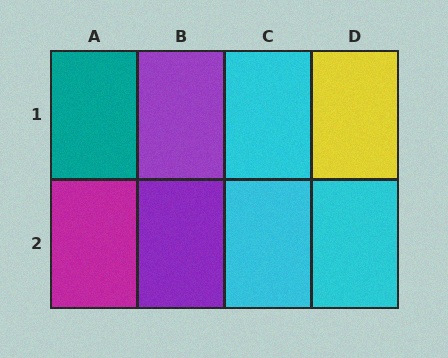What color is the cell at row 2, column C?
Cyan.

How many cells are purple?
2 cells are purple.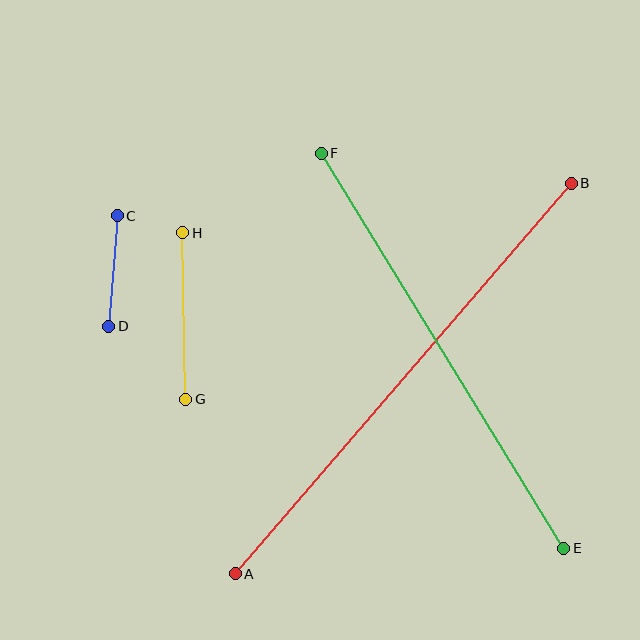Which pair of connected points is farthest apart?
Points A and B are farthest apart.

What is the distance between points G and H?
The distance is approximately 167 pixels.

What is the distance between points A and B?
The distance is approximately 516 pixels.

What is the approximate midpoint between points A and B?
The midpoint is at approximately (403, 379) pixels.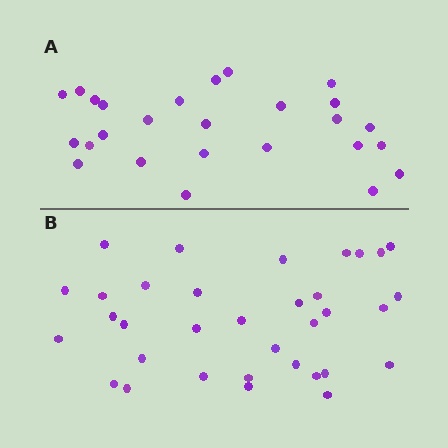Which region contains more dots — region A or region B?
Region B (the bottom region) has more dots.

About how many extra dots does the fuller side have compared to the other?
Region B has roughly 8 or so more dots than region A.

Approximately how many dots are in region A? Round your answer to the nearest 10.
About 30 dots. (The exact count is 26, which rounds to 30.)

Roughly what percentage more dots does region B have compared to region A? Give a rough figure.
About 30% more.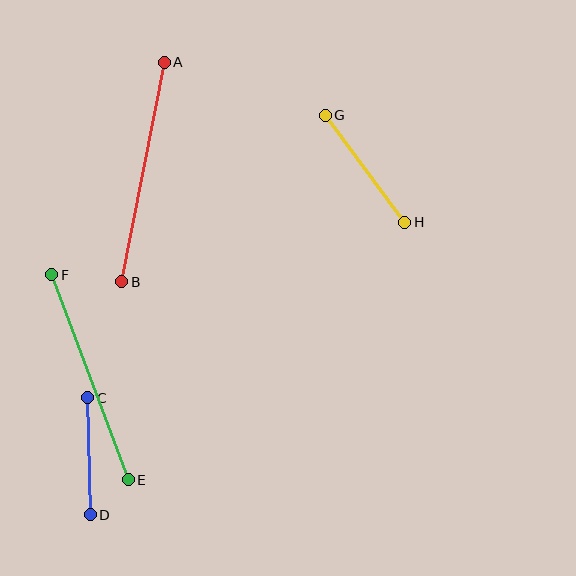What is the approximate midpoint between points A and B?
The midpoint is at approximately (143, 172) pixels.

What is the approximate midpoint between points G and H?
The midpoint is at approximately (365, 169) pixels.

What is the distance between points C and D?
The distance is approximately 117 pixels.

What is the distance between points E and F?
The distance is approximately 219 pixels.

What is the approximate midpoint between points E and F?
The midpoint is at approximately (90, 377) pixels.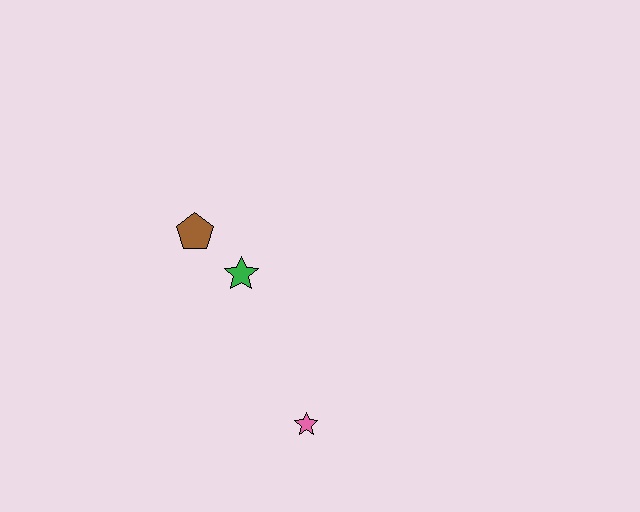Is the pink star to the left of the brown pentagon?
No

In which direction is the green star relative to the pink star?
The green star is above the pink star.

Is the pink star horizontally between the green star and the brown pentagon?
No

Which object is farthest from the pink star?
The brown pentagon is farthest from the pink star.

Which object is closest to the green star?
The brown pentagon is closest to the green star.